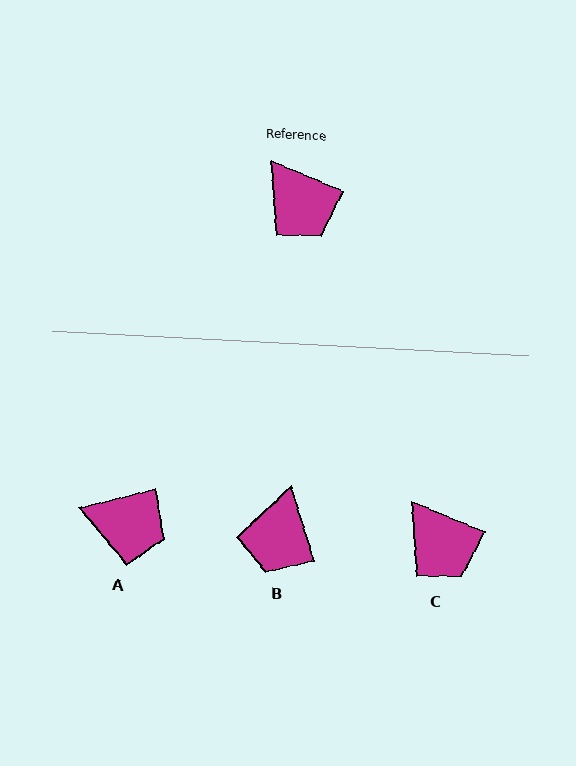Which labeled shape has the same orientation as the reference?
C.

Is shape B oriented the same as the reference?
No, it is off by about 50 degrees.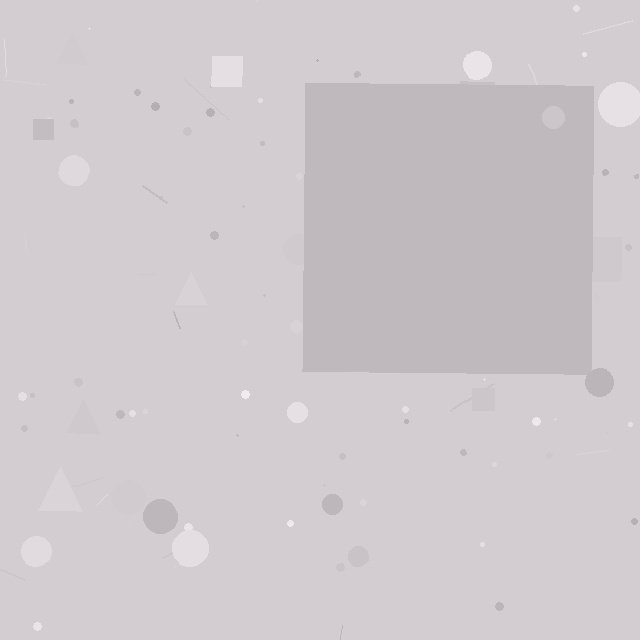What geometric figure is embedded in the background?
A square is embedded in the background.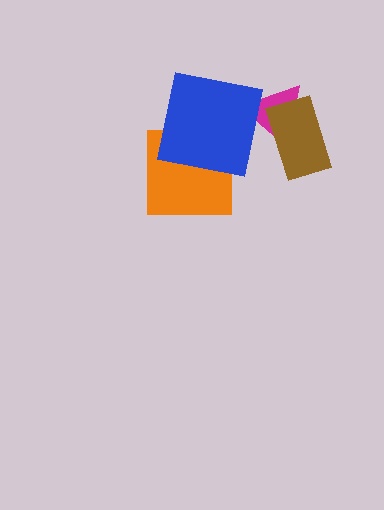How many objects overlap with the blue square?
2 objects overlap with the blue square.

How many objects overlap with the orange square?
1 object overlaps with the orange square.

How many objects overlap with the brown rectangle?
1 object overlaps with the brown rectangle.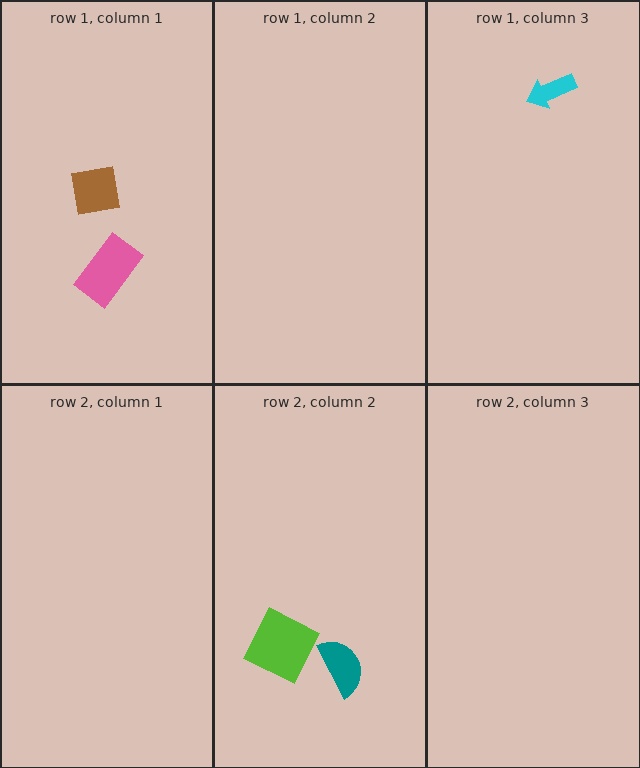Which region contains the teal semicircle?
The row 2, column 2 region.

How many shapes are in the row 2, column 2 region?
2.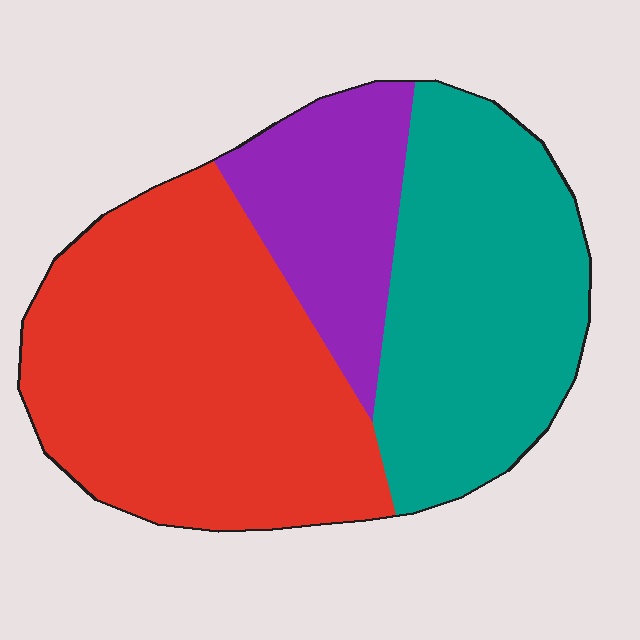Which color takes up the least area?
Purple, at roughly 20%.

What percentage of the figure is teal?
Teal takes up about one third (1/3) of the figure.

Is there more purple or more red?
Red.